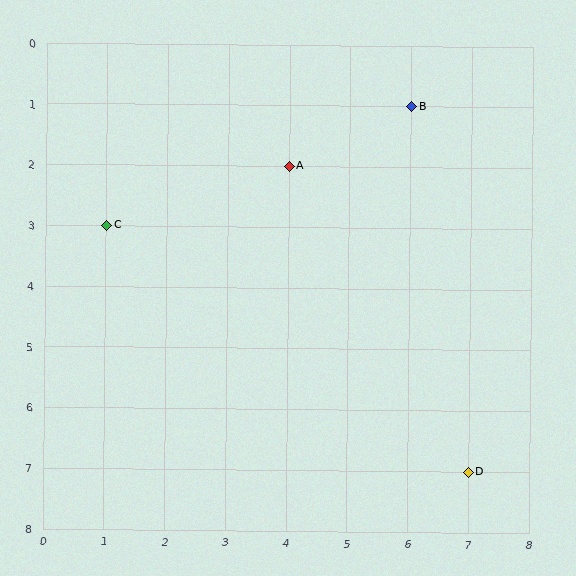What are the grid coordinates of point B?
Point B is at grid coordinates (6, 1).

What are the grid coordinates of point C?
Point C is at grid coordinates (1, 3).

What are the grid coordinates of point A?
Point A is at grid coordinates (4, 2).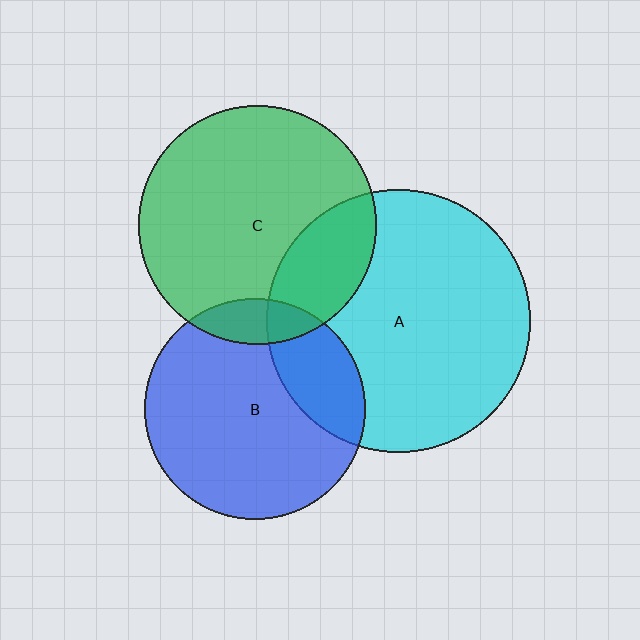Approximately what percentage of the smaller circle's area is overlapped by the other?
Approximately 25%.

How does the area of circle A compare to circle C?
Approximately 1.2 times.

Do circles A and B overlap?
Yes.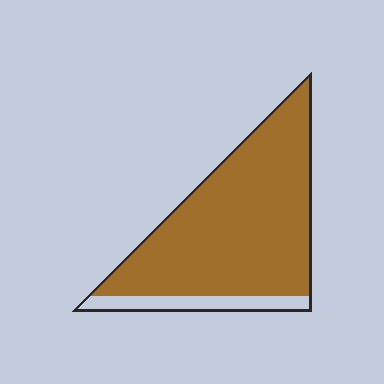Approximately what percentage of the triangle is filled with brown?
Approximately 85%.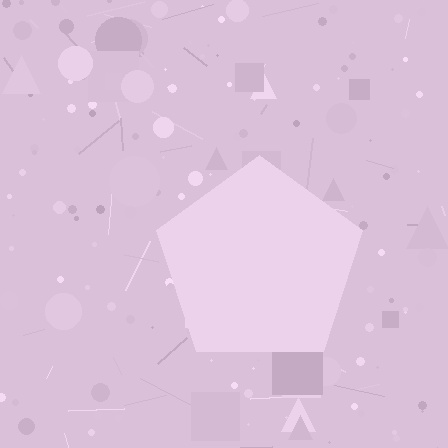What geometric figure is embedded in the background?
A pentagon is embedded in the background.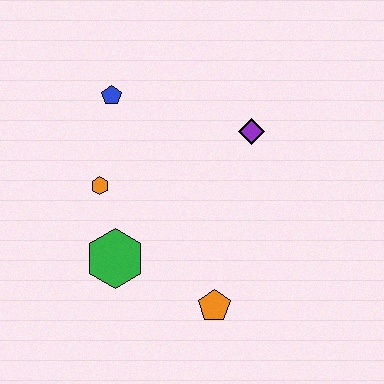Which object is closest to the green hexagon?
The orange hexagon is closest to the green hexagon.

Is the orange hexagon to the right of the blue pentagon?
No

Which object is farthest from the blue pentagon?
The orange pentagon is farthest from the blue pentagon.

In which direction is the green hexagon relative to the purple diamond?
The green hexagon is to the left of the purple diamond.